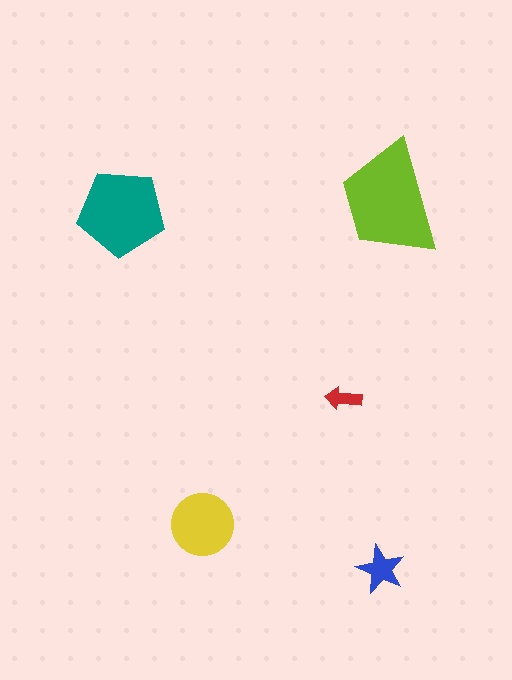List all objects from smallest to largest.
The red arrow, the blue star, the yellow circle, the teal pentagon, the lime trapezoid.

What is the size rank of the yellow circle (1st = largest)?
3rd.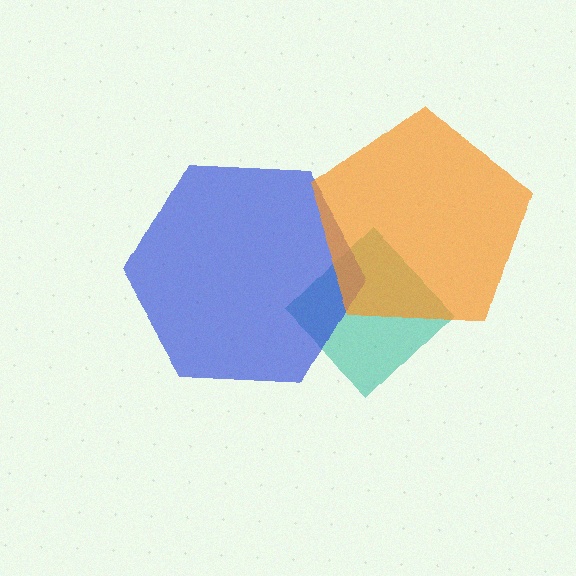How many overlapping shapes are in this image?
There are 3 overlapping shapes in the image.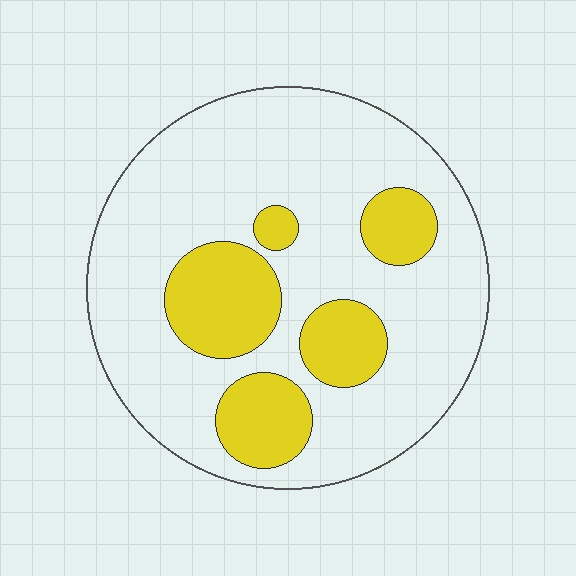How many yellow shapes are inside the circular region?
5.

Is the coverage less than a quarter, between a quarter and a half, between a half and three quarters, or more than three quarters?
Less than a quarter.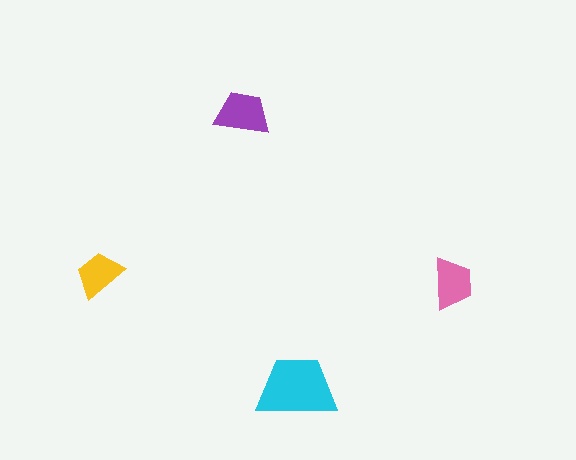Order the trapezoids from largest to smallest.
the cyan one, the purple one, the pink one, the yellow one.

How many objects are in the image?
There are 4 objects in the image.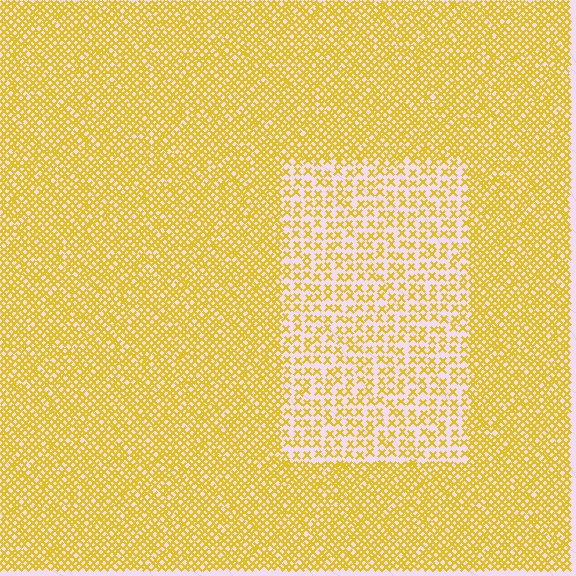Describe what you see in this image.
The image contains small yellow elements arranged at two different densities. A rectangle-shaped region is visible where the elements are less densely packed than the surrounding area.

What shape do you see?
I see a rectangle.